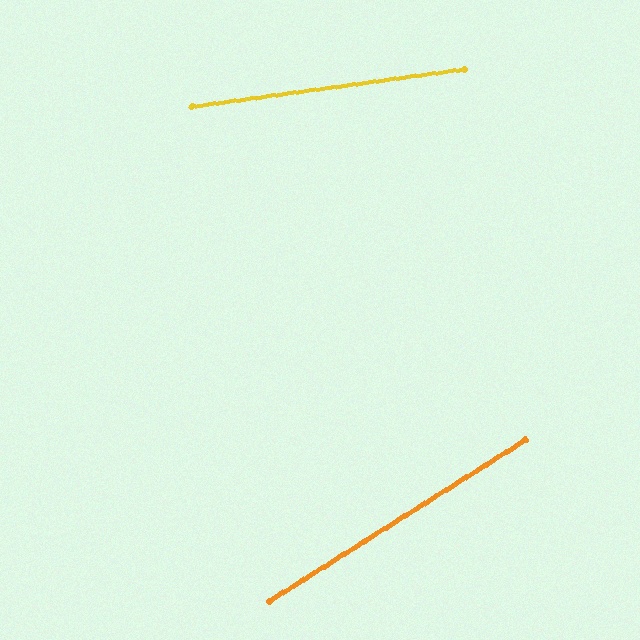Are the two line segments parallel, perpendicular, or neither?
Neither parallel nor perpendicular — they differ by about 24°.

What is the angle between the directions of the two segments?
Approximately 24 degrees.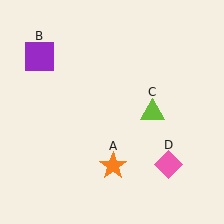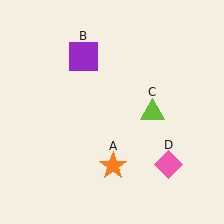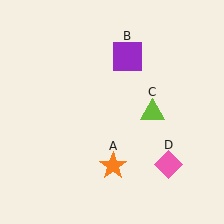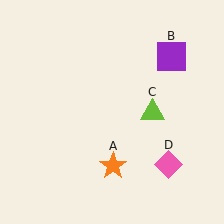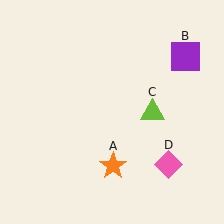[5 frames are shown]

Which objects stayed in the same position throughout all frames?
Orange star (object A) and lime triangle (object C) and pink diamond (object D) remained stationary.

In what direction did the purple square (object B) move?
The purple square (object B) moved right.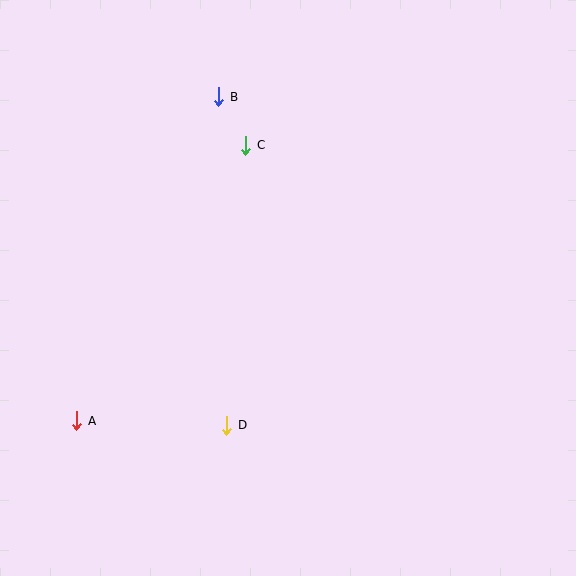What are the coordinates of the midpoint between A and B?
The midpoint between A and B is at (148, 259).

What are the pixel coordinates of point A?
Point A is at (77, 421).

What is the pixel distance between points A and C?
The distance between A and C is 323 pixels.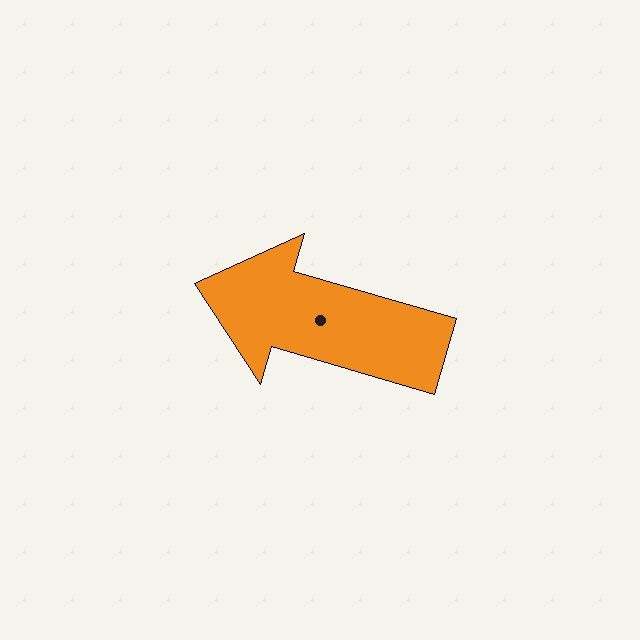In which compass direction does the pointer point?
West.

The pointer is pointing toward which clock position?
Roughly 10 o'clock.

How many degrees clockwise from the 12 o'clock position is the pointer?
Approximately 286 degrees.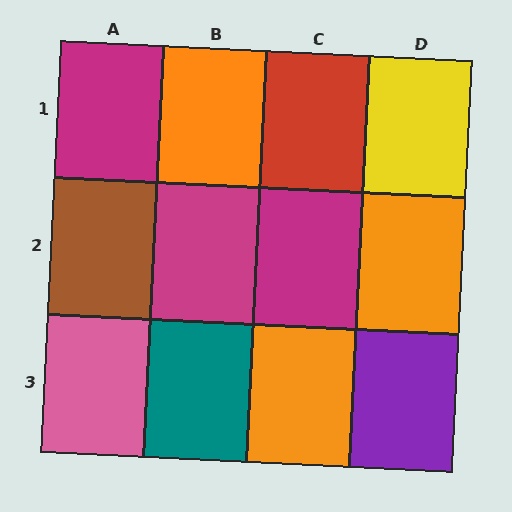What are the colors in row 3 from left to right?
Pink, teal, orange, purple.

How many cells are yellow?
1 cell is yellow.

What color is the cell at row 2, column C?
Magenta.